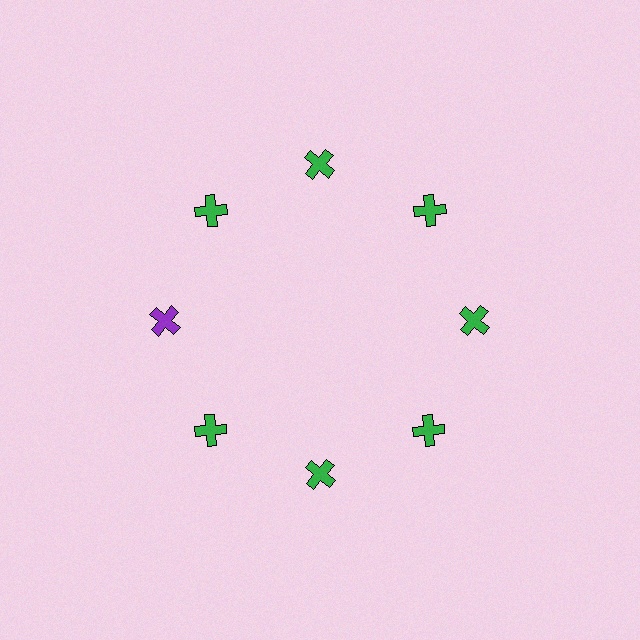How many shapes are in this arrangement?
There are 8 shapes arranged in a ring pattern.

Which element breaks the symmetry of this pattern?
The purple cross at roughly the 9 o'clock position breaks the symmetry. All other shapes are green crosses.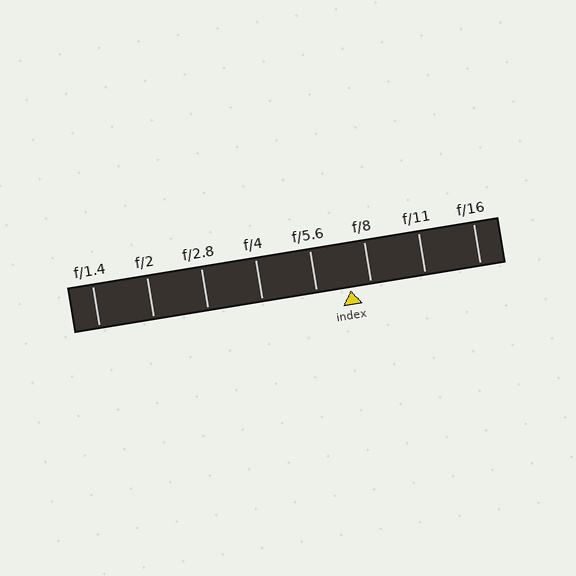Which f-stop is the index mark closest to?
The index mark is closest to f/8.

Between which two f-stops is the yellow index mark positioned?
The index mark is between f/5.6 and f/8.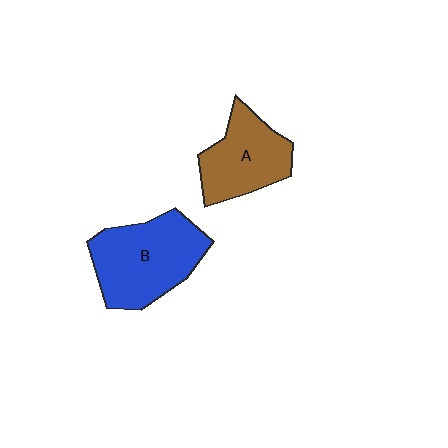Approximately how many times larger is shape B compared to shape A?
Approximately 1.3 times.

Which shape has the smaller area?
Shape A (brown).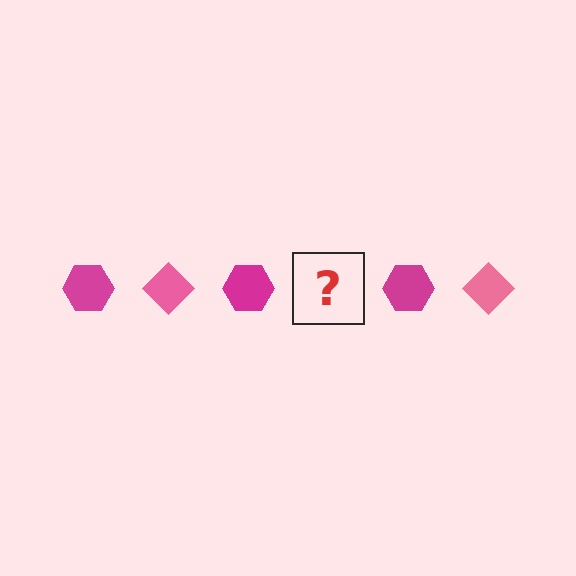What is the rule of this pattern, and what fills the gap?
The rule is that the pattern alternates between magenta hexagon and pink diamond. The gap should be filled with a pink diamond.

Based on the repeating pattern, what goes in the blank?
The blank should be a pink diamond.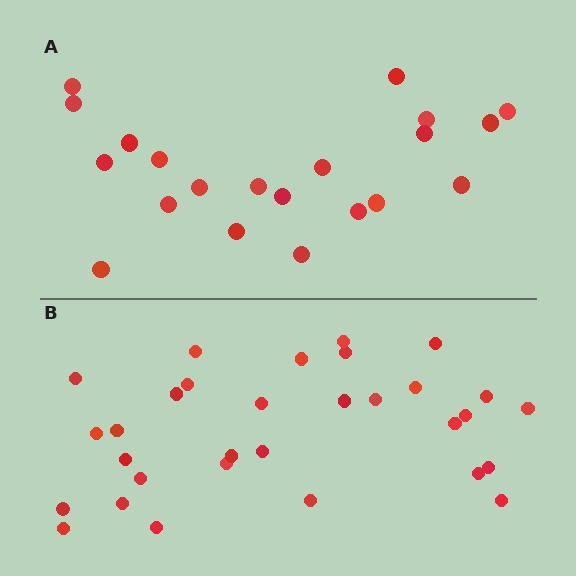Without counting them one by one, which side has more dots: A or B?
Region B (the bottom region) has more dots.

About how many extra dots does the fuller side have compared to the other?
Region B has roughly 10 or so more dots than region A.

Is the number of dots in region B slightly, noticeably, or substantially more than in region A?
Region B has substantially more. The ratio is roughly 1.5 to 1.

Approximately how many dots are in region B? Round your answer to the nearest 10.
About 30 dots. (The exact count is 31, which rounds to 30.)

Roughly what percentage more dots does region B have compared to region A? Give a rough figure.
About 50% more.